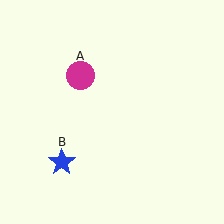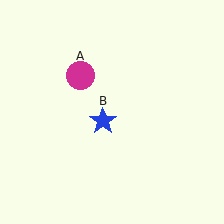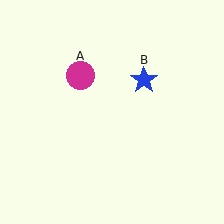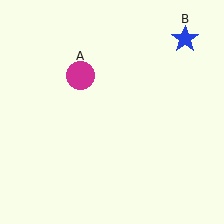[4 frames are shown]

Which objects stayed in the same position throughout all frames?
Magenta circle (object A) remained stationary.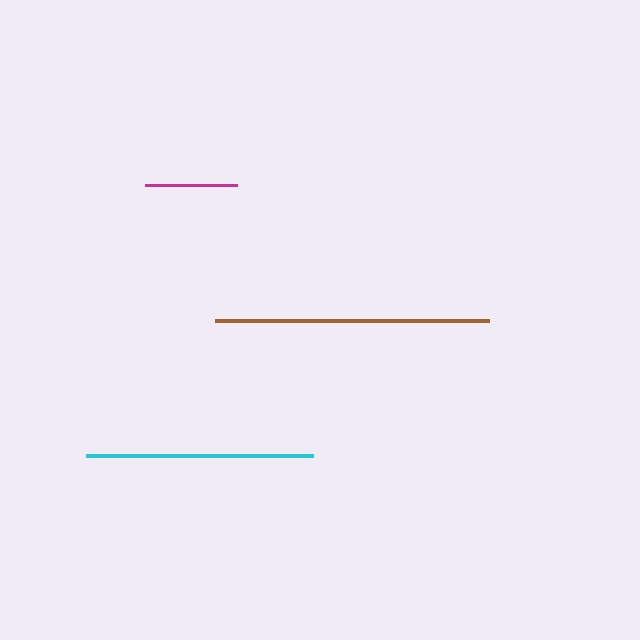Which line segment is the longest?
The brown line is the longest at approximately 274 pixels.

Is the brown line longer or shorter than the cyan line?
The brown line is longer than the cyan line.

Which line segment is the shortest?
The magenta line is the shortest at approximately 92 pixels.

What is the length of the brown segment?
The brown segment is approximately 274 pixels long.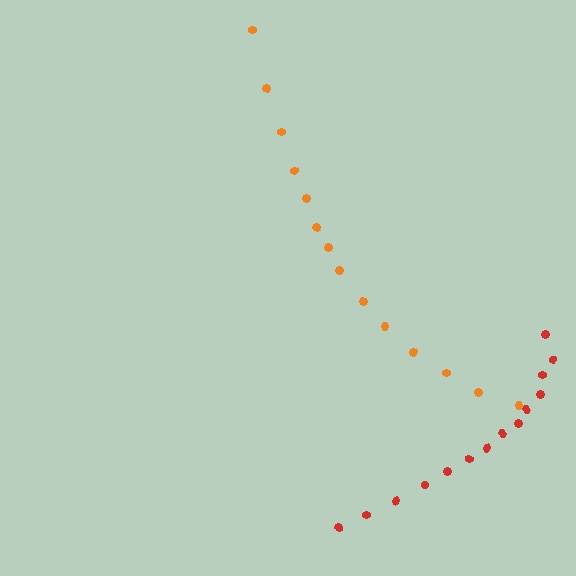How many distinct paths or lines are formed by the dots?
There are 2 distinct paths.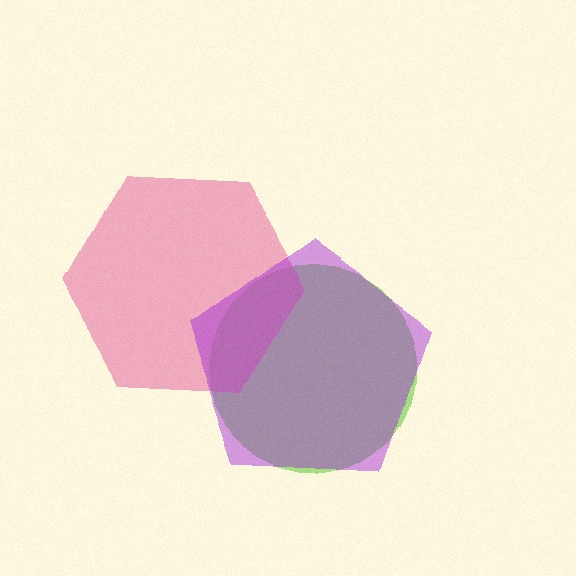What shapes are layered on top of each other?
The layered shapes are: a lime circle, a pink hexagon, a purple pentagon.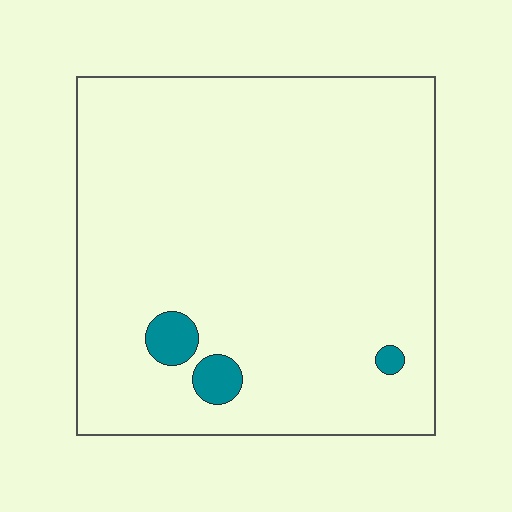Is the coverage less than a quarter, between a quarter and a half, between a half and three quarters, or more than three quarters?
Less than a quarter.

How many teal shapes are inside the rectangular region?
3.